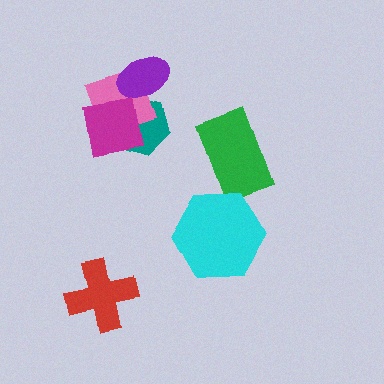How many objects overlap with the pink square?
3 objects overlap with the pink square.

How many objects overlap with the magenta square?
2 objects overlap with the magenta square.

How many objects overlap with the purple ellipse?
2 objects overlap with the purple ellipse.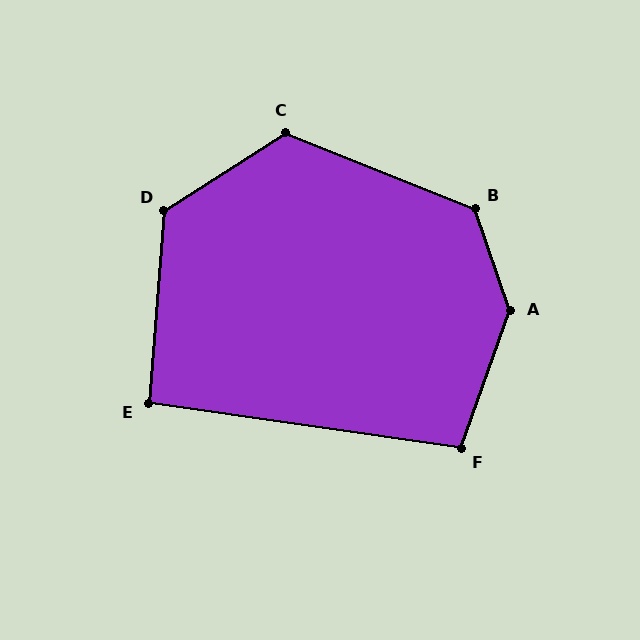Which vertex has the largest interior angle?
A, at approximately 141 degrees.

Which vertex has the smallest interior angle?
E, at approximately 94 degrees.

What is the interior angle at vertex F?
Approximately 102 degrees (obtuse).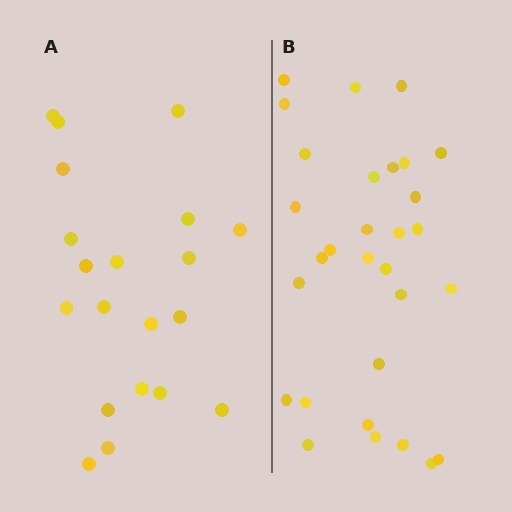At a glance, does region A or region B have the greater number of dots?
Region B (the right region) has more dots.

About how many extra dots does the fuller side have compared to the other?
Region B has roughly 10 or so more dots than region A.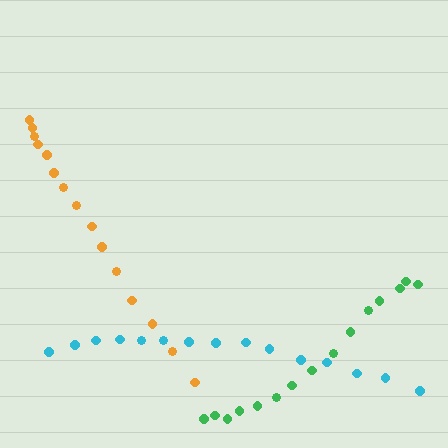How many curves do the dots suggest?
There are 3 distinct paths.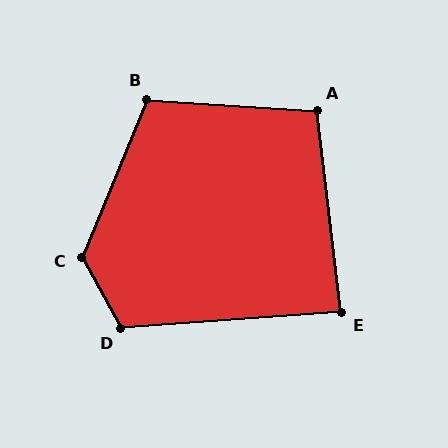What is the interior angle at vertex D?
Approximately 115 degrees (obtuse).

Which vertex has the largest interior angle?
C, at approximately 128 degrees.